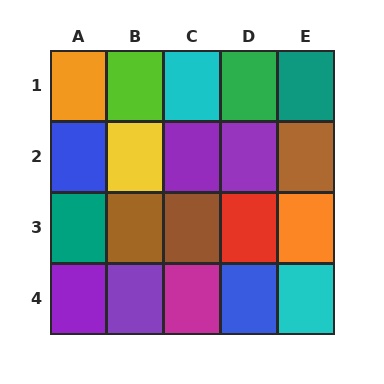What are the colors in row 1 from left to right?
Orange, lime, cyan, green, teal.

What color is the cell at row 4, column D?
Blue.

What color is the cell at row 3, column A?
Teal.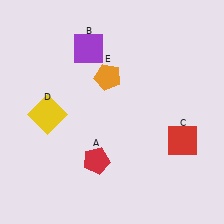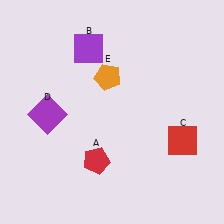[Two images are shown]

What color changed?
The square (D) changed from yellow in Image 1 to purple in Image 2.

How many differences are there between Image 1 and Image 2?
There is 1 difference between the two images.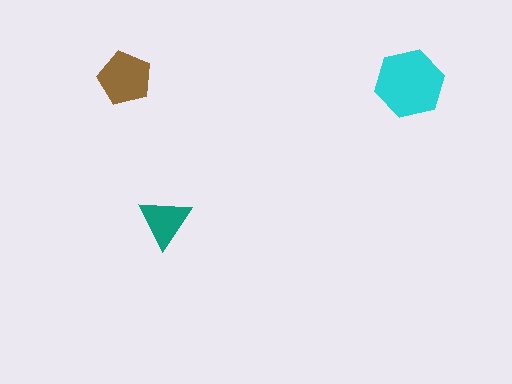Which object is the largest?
The cyan hexagon.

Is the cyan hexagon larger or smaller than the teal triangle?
Larger.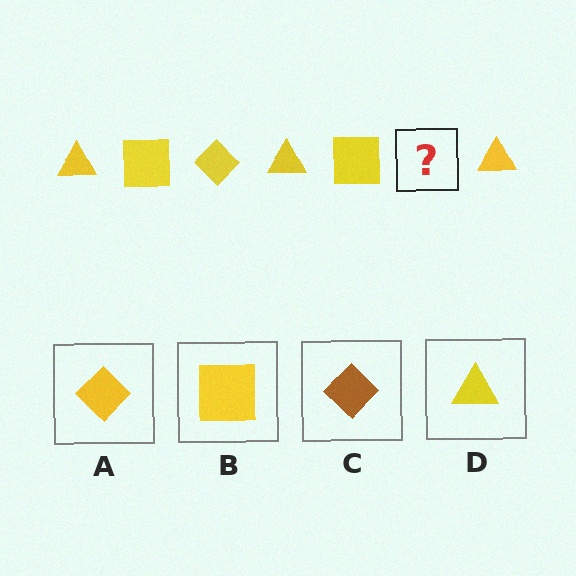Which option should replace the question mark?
Option A.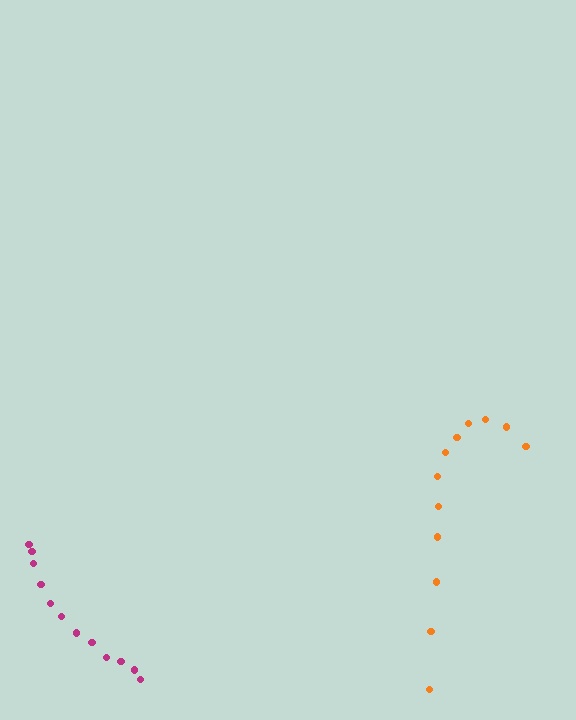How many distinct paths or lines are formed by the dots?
There are 2 distinct paths.